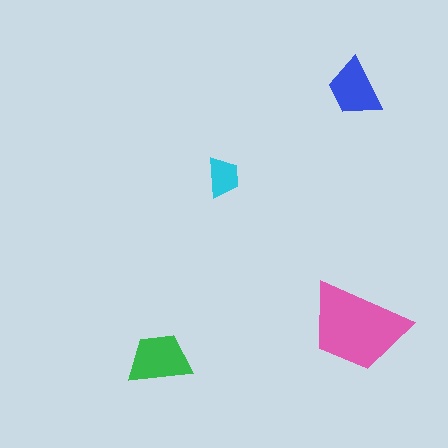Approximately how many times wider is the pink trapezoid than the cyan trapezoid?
About 2.5 times wider.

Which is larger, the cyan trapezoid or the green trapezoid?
The green one.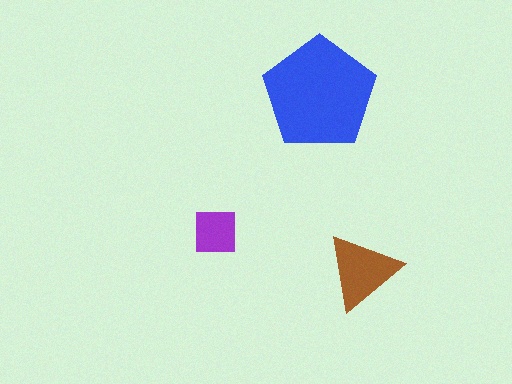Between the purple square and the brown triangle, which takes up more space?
The brown triangle.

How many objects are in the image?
There are 3 objects in the image.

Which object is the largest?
The blue pentagon.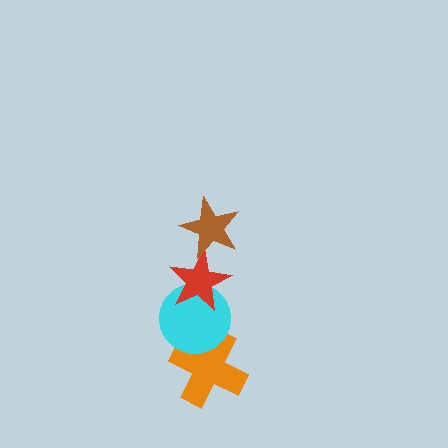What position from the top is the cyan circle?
The cyan circle is 3rd from the top.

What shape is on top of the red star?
The brown star is on top of the red star.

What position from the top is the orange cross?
The orange cross is 4th from the top.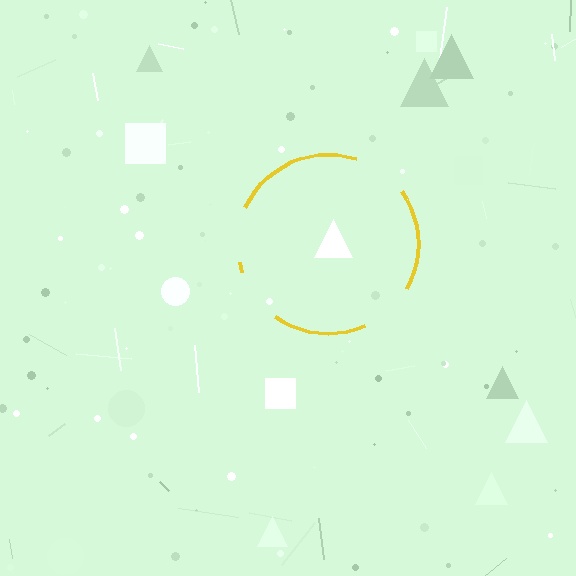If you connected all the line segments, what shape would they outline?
They would outline a circle.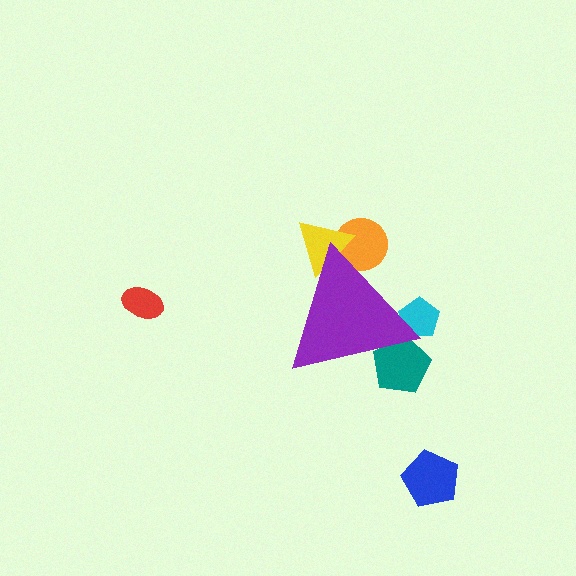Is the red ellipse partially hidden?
No, the red ellipse is fully visible.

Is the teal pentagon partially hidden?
Yes, the teal pentagon is partially hidden behind the purple triangle.